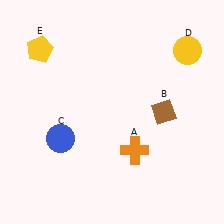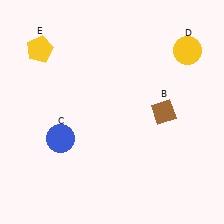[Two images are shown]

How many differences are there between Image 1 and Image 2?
There is 1 difference between the two images.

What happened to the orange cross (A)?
The orange cross (A) was removed in Image 2. It was in the bottom-right area of Image 1.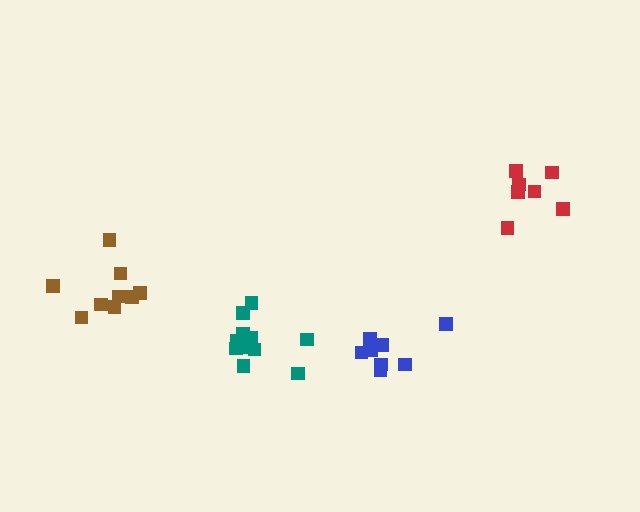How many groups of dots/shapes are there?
There are 4 groups.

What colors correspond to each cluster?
The clusters are colored: blue, teal, brown, red.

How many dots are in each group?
Group 1: 8 dots, Group 2: 11 dots, Group 3: 9 dots, Group 4: 7 dots (35 total).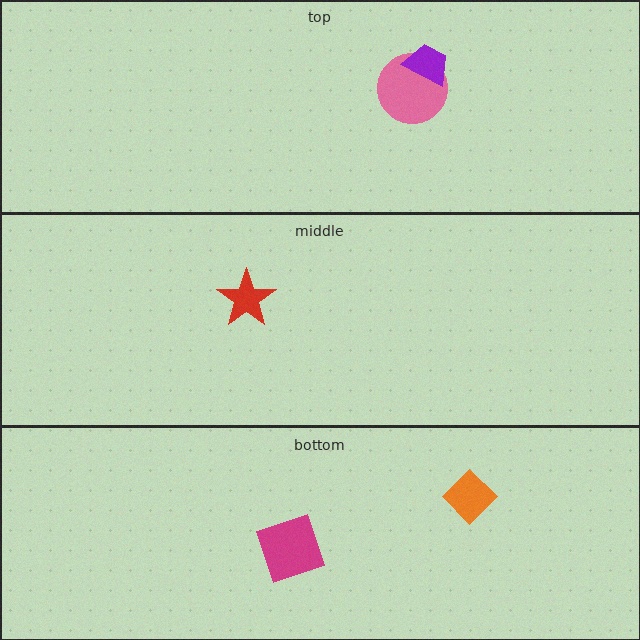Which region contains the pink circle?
The top region.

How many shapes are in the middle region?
1.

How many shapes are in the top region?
2.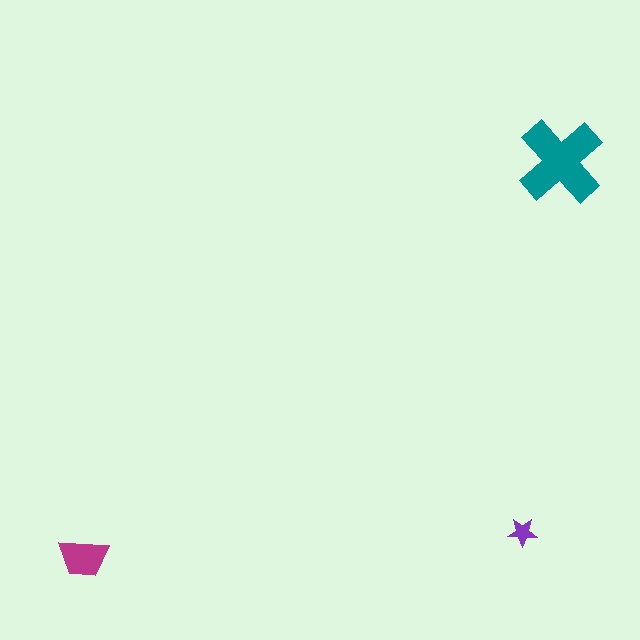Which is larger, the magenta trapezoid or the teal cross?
The teal cross.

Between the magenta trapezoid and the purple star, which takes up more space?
The magenta trapezoid.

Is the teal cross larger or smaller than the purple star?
Larger.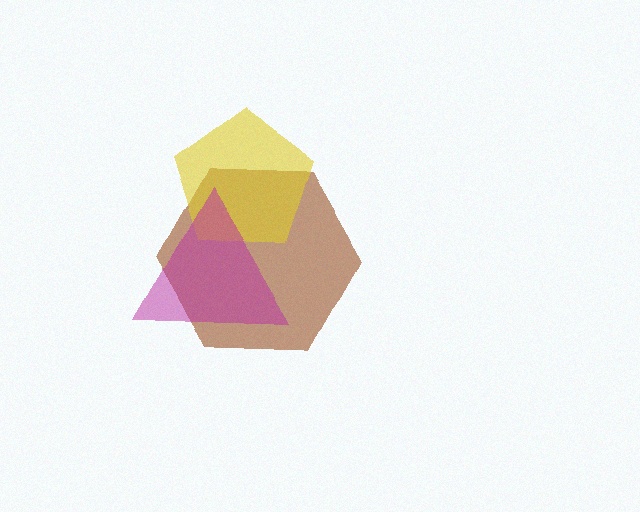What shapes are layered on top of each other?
The layered shapes are: a brown hexagon, a yellow pentagon, a magenta triangle.